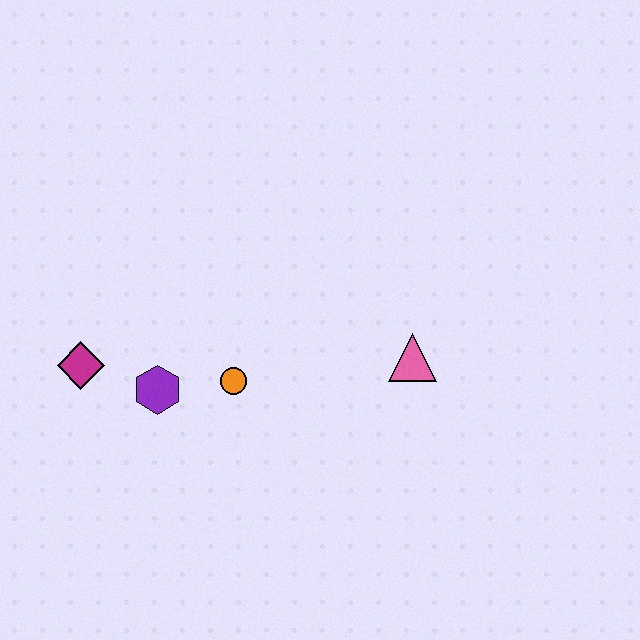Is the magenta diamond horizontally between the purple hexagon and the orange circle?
No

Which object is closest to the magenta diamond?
The purple hexagon is closest to the magenta diamond.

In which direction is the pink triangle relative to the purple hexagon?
The pink triangle is to the right of the purple hexagon.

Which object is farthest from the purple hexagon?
The pink triangle is farthest from the purple hexagon.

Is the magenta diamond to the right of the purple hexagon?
No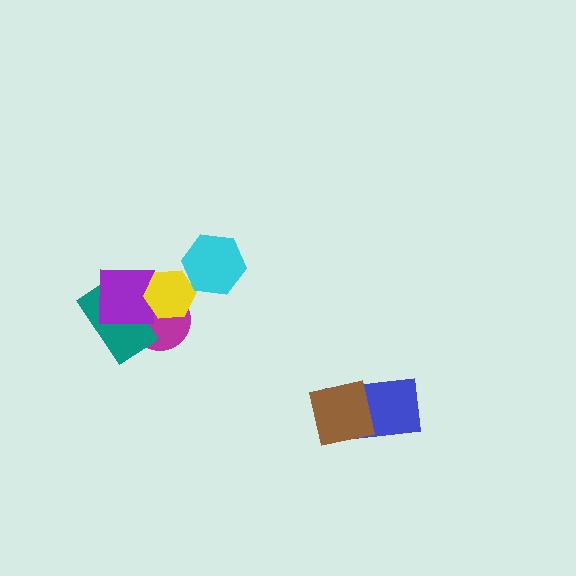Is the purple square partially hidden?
Yes, it is partially covered by another shape.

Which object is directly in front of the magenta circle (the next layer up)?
The teal rectangle is directly in front of the magenta circle.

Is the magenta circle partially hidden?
Yes, it is partially covered by another shape.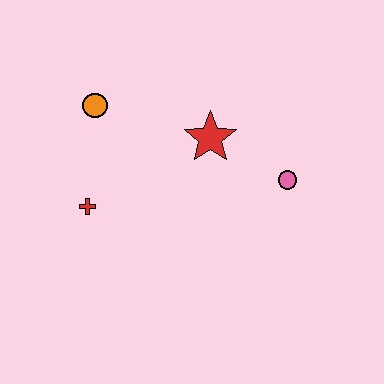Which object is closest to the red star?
The pink circle is closest to the red star.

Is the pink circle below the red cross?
No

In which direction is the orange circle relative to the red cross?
The orange circle is above the red cross.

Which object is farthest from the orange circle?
The pink circle is farthest from the orange circle.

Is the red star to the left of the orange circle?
No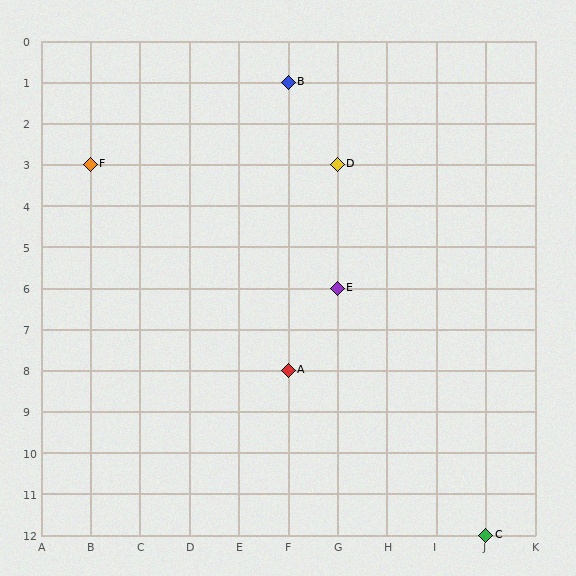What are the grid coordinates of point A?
Point A is at grid coordinates (F, 8).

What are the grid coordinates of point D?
Point D is at grid coordinates (G, 3).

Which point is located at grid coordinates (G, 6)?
Point E is at (G, 6).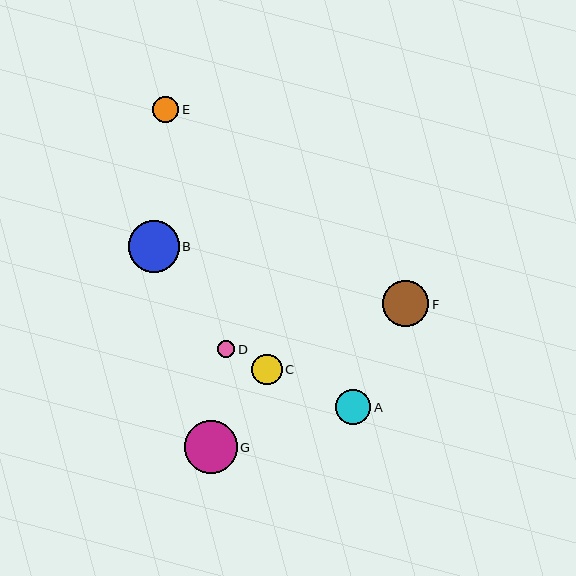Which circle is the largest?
Circle G is the largest with a size of approximately 53 pixels.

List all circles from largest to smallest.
From largest to smallest: G, B, F, A, C, E, D.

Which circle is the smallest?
Circle D is the smallest with a size of approximately 17 pixels.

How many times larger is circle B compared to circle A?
Circle B is approximately 1.4 times the size of circle A.